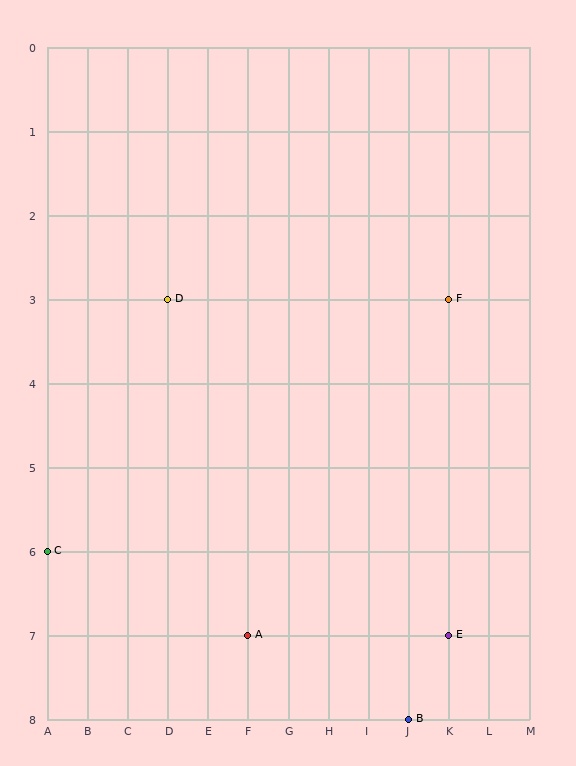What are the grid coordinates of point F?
Point F is at grid coordinates (K, 3).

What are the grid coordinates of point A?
Point A is at grid coordinates (F, 7).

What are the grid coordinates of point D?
Point D is at grid coordinates (D, 3).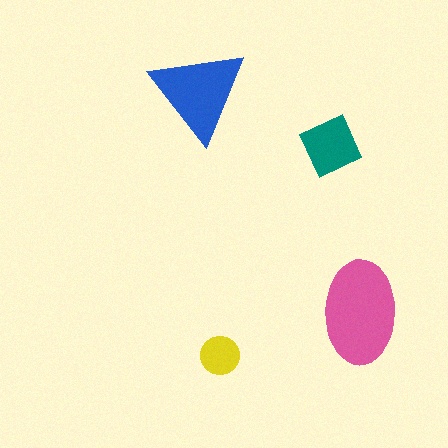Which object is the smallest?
The yellow circle.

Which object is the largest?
The pink ellipse.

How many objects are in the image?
There are 4 objects in the image.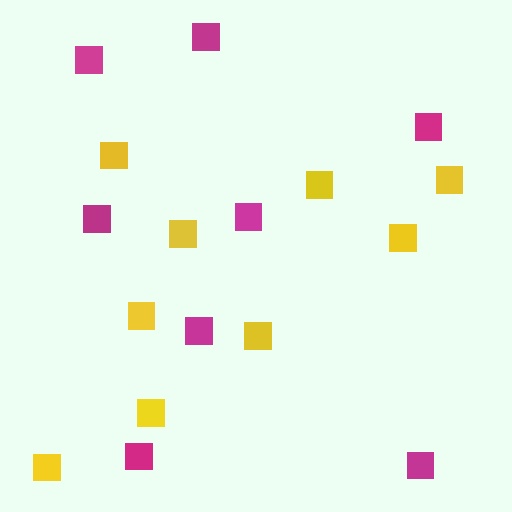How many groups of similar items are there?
There are 2 groups: one group of yellow squares (9) and one group of magenta squares (8).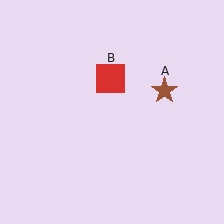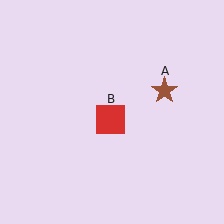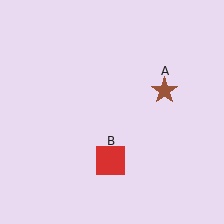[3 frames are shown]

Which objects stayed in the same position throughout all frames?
Brown star (object A) remained stationary.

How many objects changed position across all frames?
1 object changed position: red square (object B).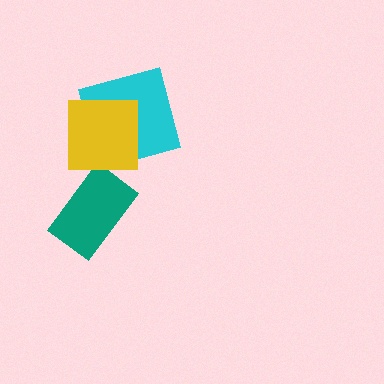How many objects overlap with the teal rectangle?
0 objects overlap with the teal rectangle.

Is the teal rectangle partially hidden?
No, no other shape covers it.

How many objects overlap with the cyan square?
1 object overlaps with the cyan square.